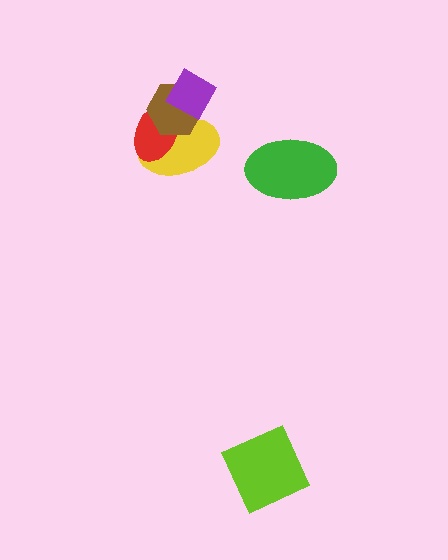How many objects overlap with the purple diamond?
2 objects overlap with the purple diamond.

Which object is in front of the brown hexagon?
The purple diamond is in front of the brown hexagon.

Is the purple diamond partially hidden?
No, no other shape covers it.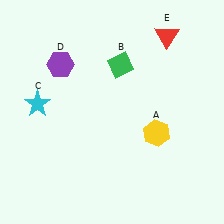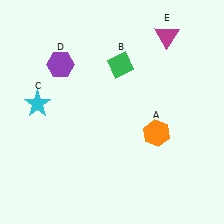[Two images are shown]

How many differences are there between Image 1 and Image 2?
There are 2 differences between the two images.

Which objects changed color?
A changed from yellow to orange. E changed from red to magenta.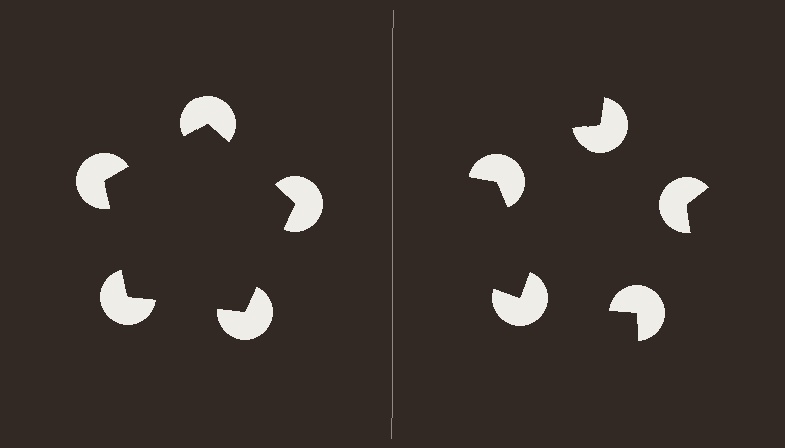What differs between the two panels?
The pac-man discs are positioned identically on both sides; only the wedge orientations differ. On the left they align to a pentagon; on the right they are misaligned.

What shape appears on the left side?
An illusory pentagon.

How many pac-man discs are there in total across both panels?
10 — 5 on each side.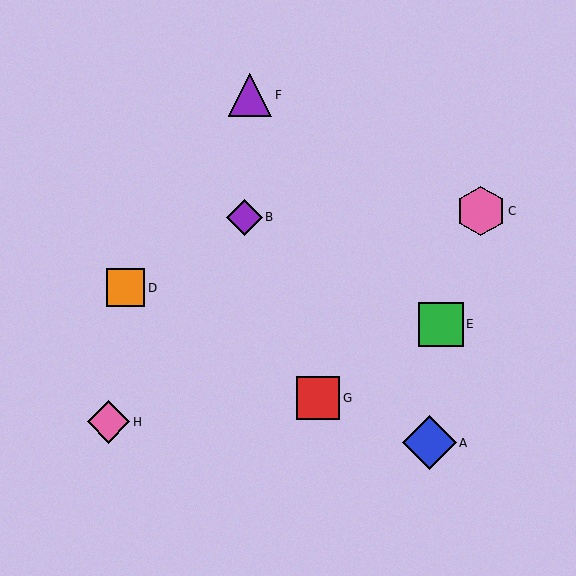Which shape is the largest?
The blue diamond (labeled A) is the largest.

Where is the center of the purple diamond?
The center of the purple diamond is at (244, 217).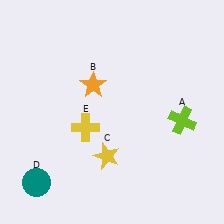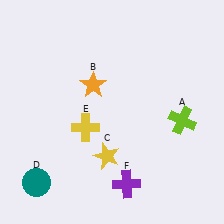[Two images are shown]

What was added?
A purple cross (F) was added in Image 2.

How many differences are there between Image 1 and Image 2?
There is 1 difference between the two images.